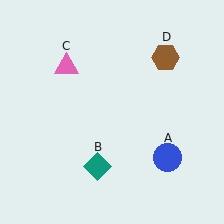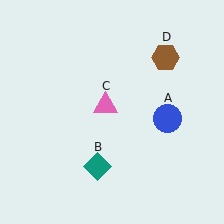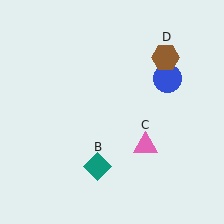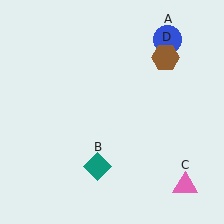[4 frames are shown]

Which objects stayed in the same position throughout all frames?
Teal diamond (object B) and brown hexagon (object D) remained stationary.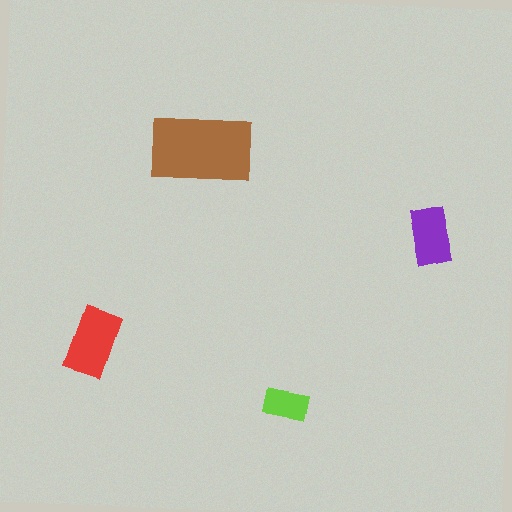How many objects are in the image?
There are 4 objects in the image.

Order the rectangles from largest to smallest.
the brown one, the red one, the purple one, the lime one.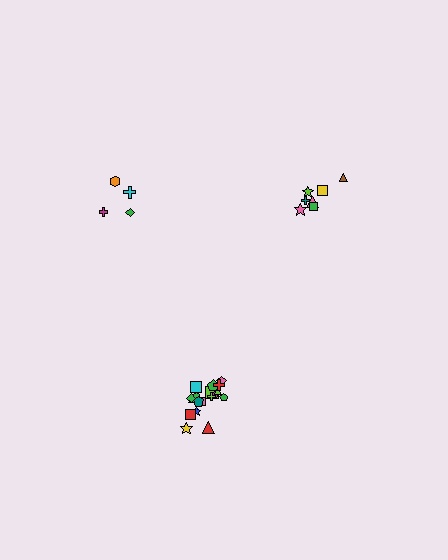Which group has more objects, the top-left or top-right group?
The top-right group.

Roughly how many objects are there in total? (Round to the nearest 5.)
Roughly 30 objects in total.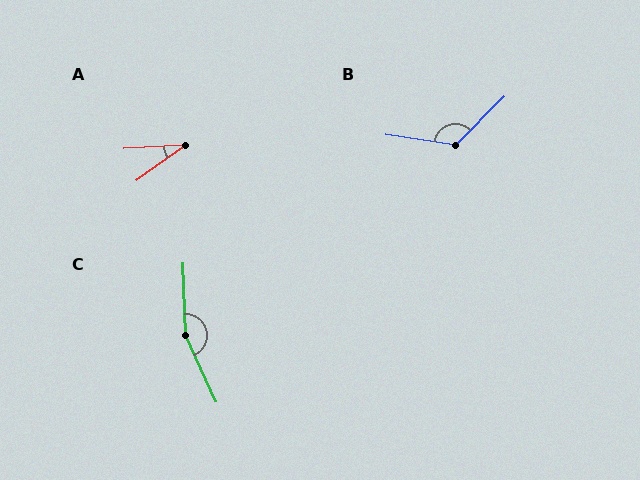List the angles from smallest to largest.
A (32°), B (126°), C (158°).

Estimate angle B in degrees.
Approximately 126 degrees.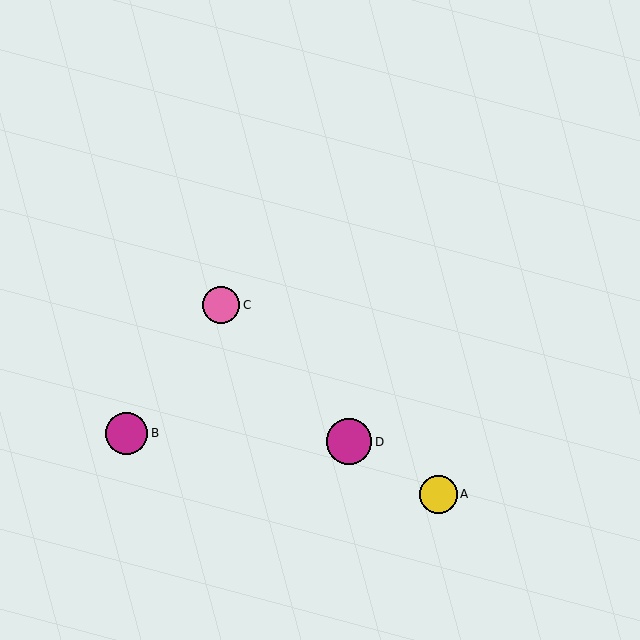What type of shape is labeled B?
Shape B is a magenta circle.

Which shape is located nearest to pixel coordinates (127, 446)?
The magenta circle (labeled B) at (127, 433) is nearest to that location.